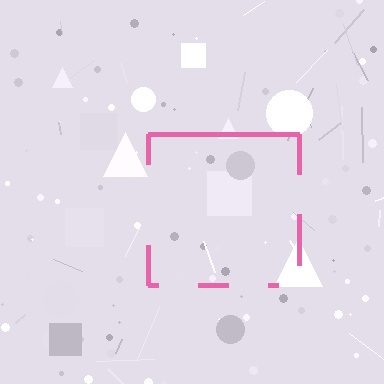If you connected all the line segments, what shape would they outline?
They would outline a square.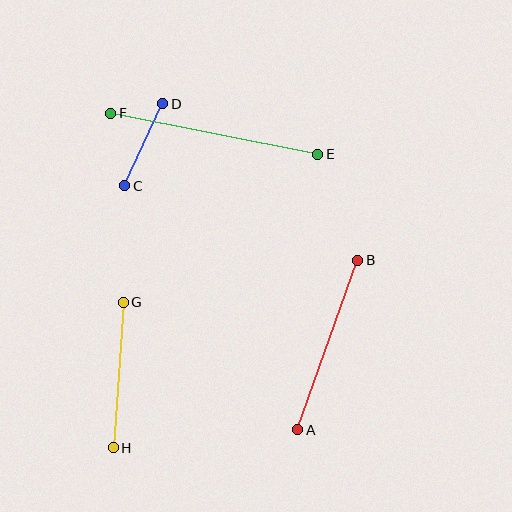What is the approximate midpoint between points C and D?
The midpoint is at approximately (144, 145) pixels.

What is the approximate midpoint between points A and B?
The midpoint is at approximately (328, 345) pixels.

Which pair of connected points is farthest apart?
Points E and F are farthest apart.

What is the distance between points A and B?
The distance is approximately 180 pixels.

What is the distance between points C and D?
The distance is approximately 90 pixels.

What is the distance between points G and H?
The distance is approximately 146 pixels.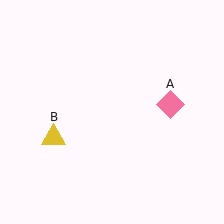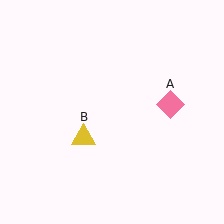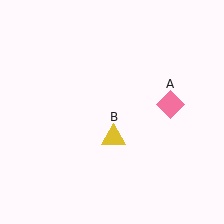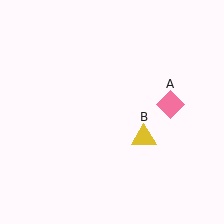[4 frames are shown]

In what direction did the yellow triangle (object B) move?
The yellow triangle (object B) moved right.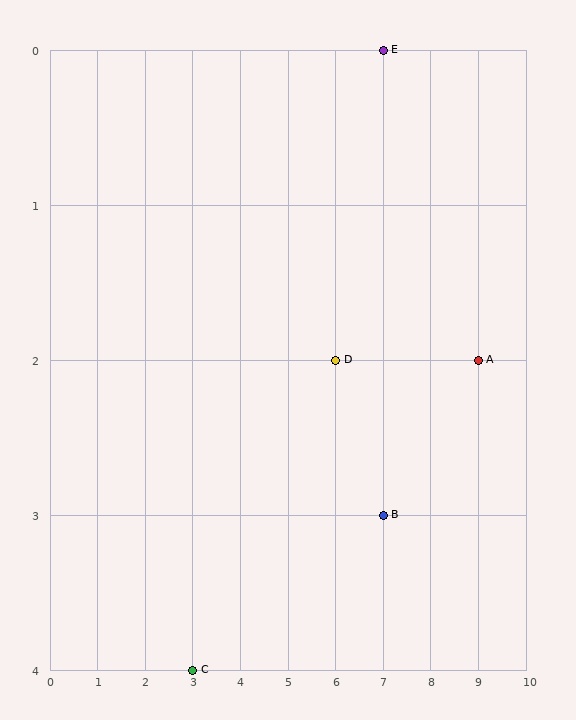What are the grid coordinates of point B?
Point B is at grid coordinates (7, 3).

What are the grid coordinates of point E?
Point E is at grid coordinates (7, 0).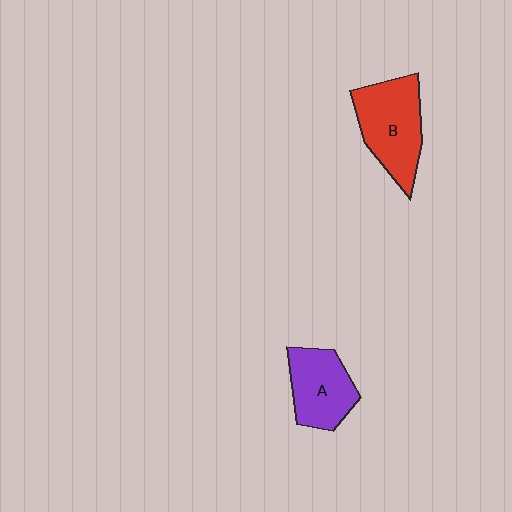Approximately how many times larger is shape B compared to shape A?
Approximately 1.3 times.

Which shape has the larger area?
Shape B (red).